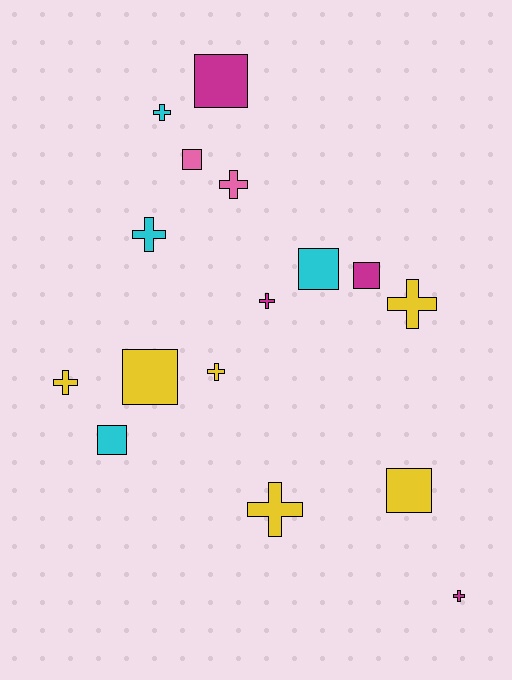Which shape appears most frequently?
Cross, with 9 objects.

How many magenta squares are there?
There are 2 magenta squares.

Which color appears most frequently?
Yellow, with 6 objects.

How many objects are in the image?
There are 16 objects.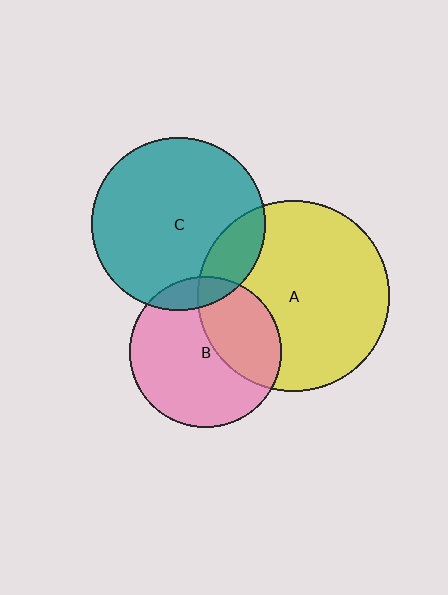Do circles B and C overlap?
Yes.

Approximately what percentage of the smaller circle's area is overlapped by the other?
Approximately 10%.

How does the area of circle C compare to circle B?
Approximately 1.3 times.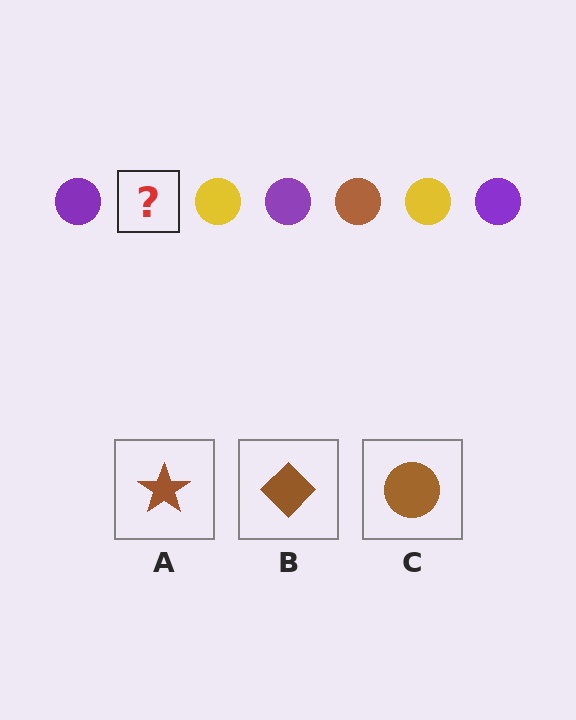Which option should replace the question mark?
Option C.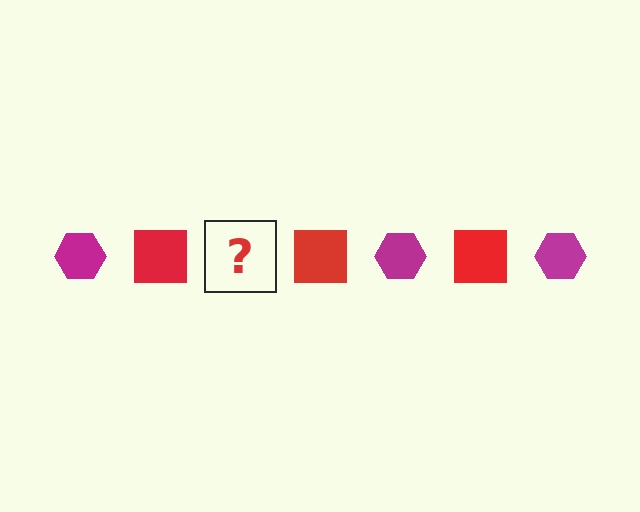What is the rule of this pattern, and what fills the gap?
The rule is that the pattern alternates between magenta hexagon and red square. The gap should be filled with a magenta hexagon.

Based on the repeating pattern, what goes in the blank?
The blank should be a magenta hexagon.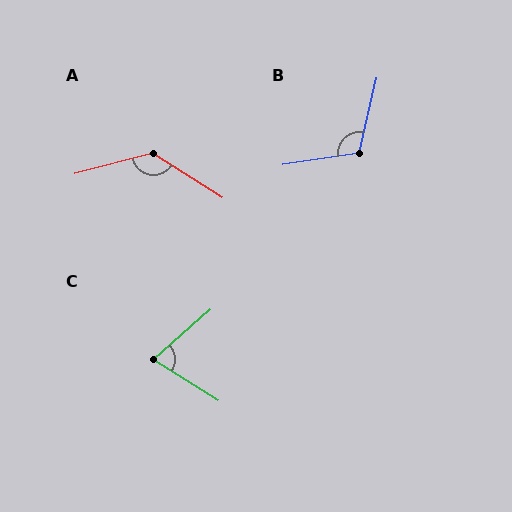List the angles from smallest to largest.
C (73°), B (112°), A (133°).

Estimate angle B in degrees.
Approximately 112 degrees.